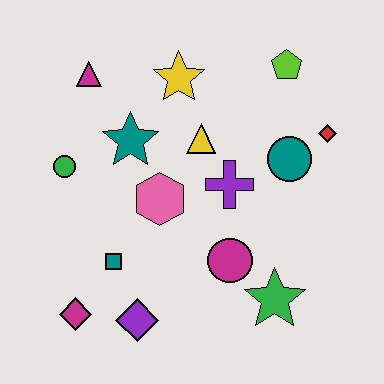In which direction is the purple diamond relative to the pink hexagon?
The purple diamond is below the pink hexagon.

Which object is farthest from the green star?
The magenta triangle is farthest from the green star.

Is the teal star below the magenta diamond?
No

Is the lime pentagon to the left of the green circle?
No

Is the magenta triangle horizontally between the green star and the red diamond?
No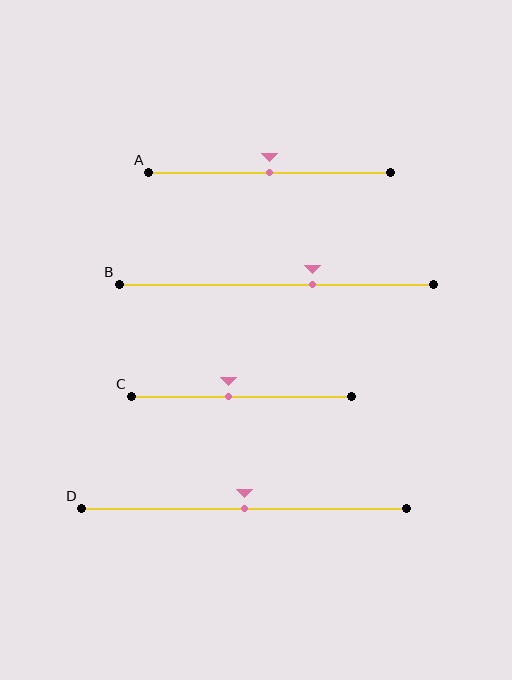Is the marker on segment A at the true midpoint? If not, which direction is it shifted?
Yes, the marker on segment A is at the true midpoint.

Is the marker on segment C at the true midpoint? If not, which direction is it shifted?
No, the marker on segment C is shifted to the left by about 6% of the segment length.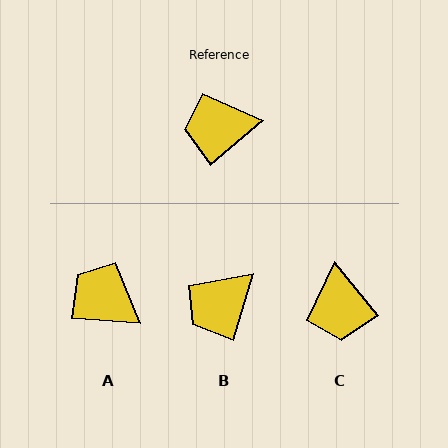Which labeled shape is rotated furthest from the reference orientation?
C, about 88 degrees away.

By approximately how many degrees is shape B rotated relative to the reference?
Approximately 33 degrees counter-clockwise.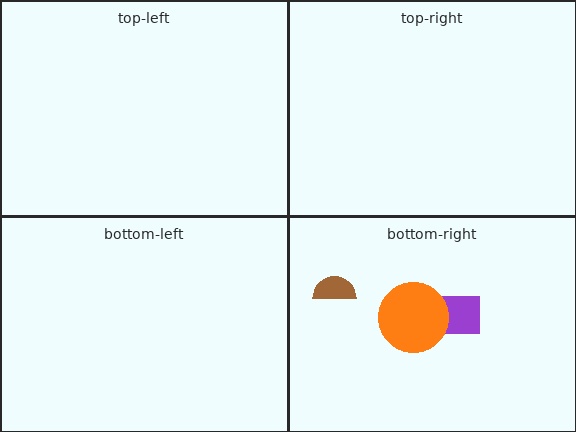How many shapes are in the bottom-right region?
3.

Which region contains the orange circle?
The bottom-right region.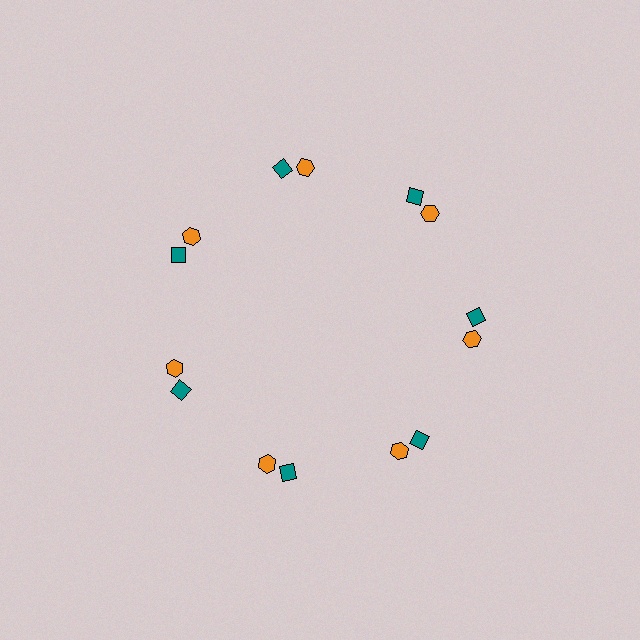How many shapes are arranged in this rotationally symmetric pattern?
There are 14 shapes, arranged in 7 groups of 2.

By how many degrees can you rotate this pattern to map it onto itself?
The pattern maps onto itself every 51 degrees of rotation.